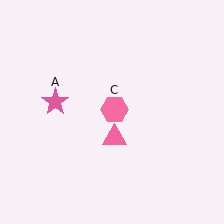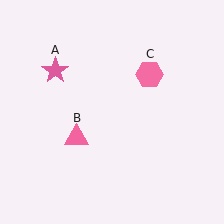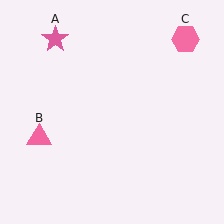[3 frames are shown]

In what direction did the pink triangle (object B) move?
The pink triangle (object B) moved left.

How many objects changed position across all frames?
3 objects changed position: pink star (object A), pink triangle (object B), pink hexagon (object C).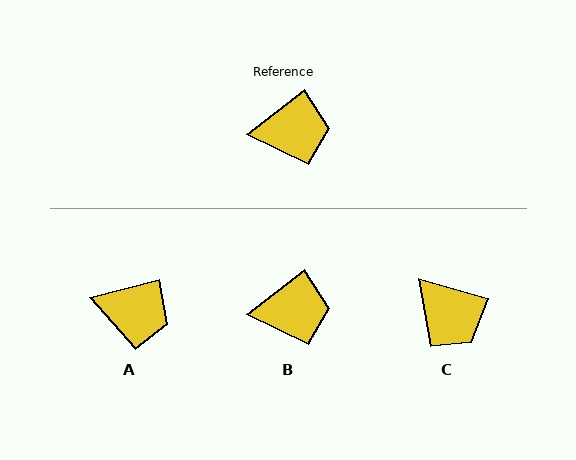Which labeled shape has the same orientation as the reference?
B.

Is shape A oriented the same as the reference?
No, it is off by about 23 degrees.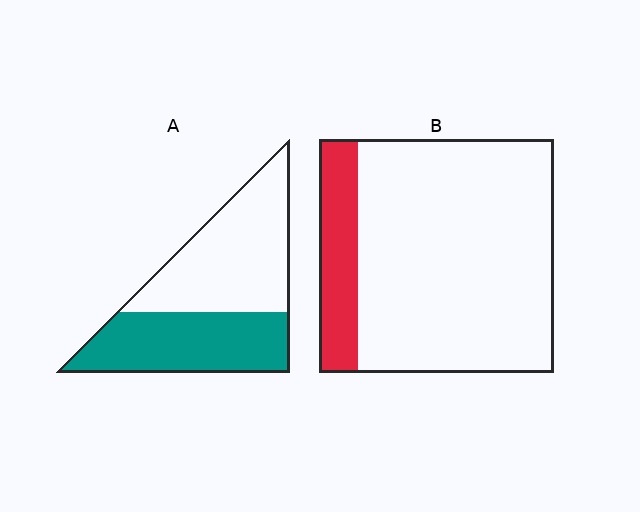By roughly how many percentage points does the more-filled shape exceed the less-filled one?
By roughly 30 percentage points (A over B).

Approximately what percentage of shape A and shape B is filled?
A is approximately 45% and B is approximately 15%.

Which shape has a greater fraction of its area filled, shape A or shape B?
Shape A.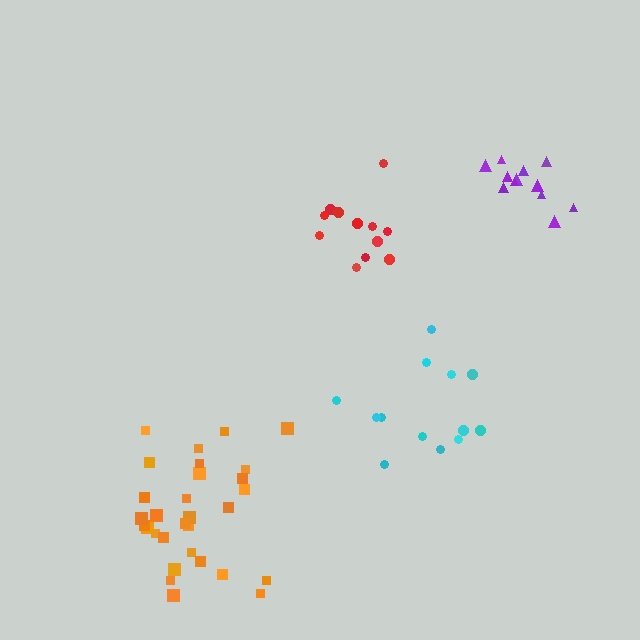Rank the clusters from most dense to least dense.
purple, orange, red, cyan.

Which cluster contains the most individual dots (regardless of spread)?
Orange (30).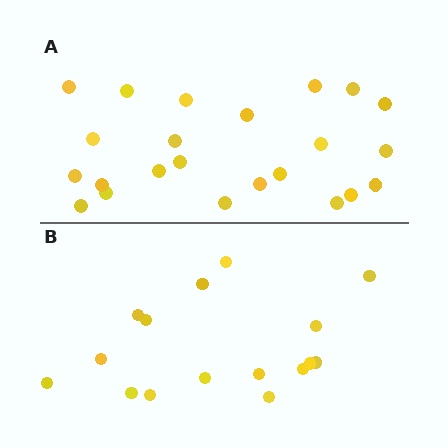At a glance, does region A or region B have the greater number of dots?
Region A (the top region) has more dots.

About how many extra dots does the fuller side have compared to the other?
Region A has roughly 8 or so more dots than region B.